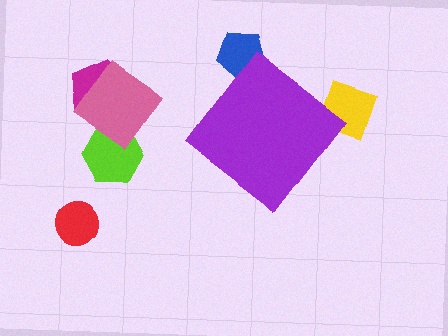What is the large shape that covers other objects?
A purple diamond.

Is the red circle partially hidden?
No, the red circle is fully visible.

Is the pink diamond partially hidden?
No, the pink diamond is fully visible.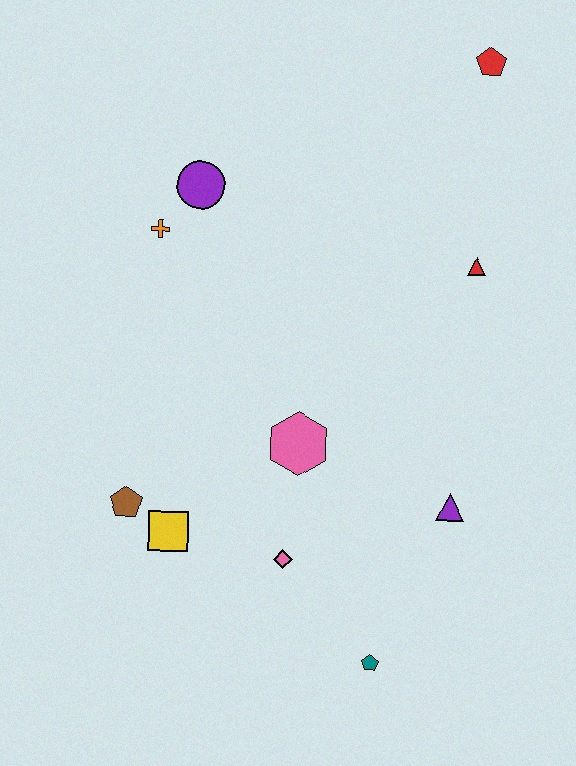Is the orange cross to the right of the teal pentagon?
No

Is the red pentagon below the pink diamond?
No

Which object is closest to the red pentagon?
The red triangle is closest to the red pentagon.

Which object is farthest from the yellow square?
The red pentagon is farthest from the yellow square.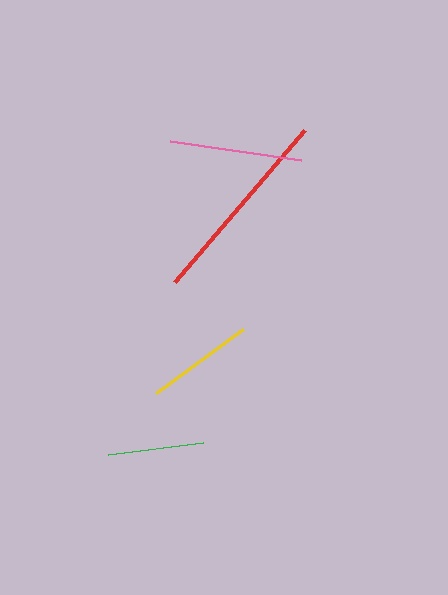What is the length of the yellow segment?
The yellow segment is approximately 108 pixels long.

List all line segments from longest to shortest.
From longest to shortest: red, pink, yellow, green.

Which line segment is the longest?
The red line is the longest at approximately 200 pixels.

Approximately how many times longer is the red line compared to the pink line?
The red line is approximately 1.5 times the length of the pink line.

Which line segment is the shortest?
The green line is the shortest at approximately 96 pixels.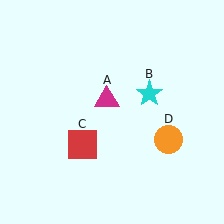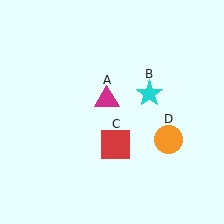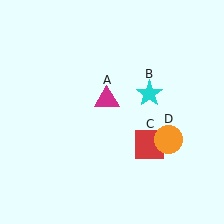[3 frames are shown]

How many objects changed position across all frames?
1 object changed position: red square (object C).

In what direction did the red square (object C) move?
The red square (object C) moved right.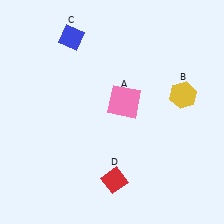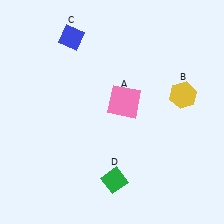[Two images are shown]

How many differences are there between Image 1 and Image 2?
There is 1 difference between the two images.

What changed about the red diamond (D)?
In Image 1, D is red. In Image 2, it changed to green.